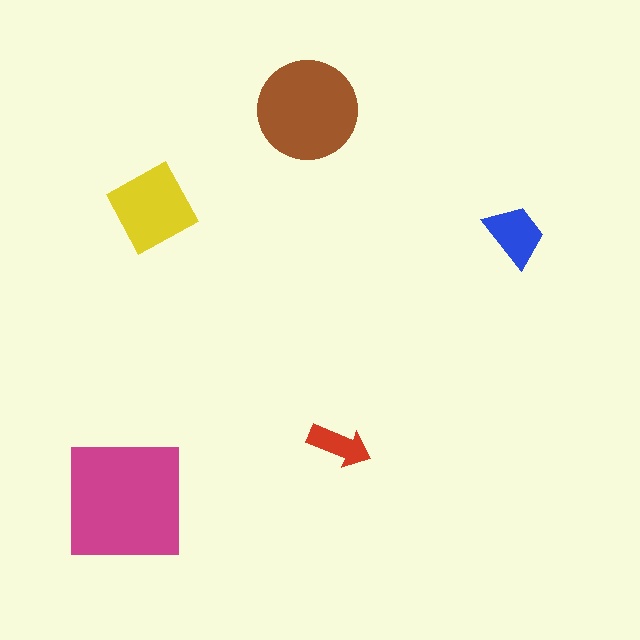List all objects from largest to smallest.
The magenta square, the brown circle, the yellow diamond, the blue trapezoid, the red arrow.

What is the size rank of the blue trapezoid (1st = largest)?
4th.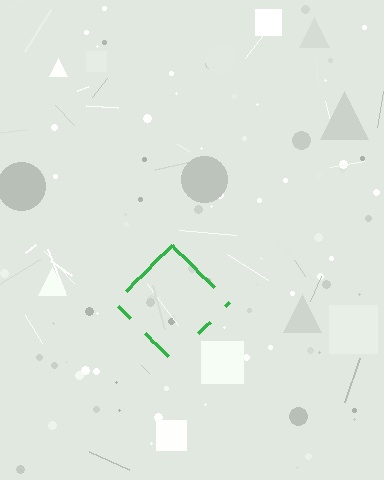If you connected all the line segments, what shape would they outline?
They would outline a diamond.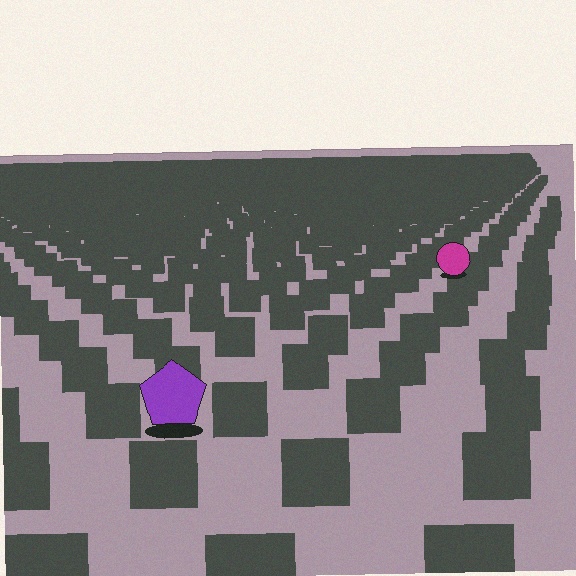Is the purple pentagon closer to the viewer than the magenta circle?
Yes. The purple pentagon is closer — you can tell from the texture gradient: the ground texture is coarser near it.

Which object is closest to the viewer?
The purple pentagon is closest. The texture marks near it are larger and more spread out.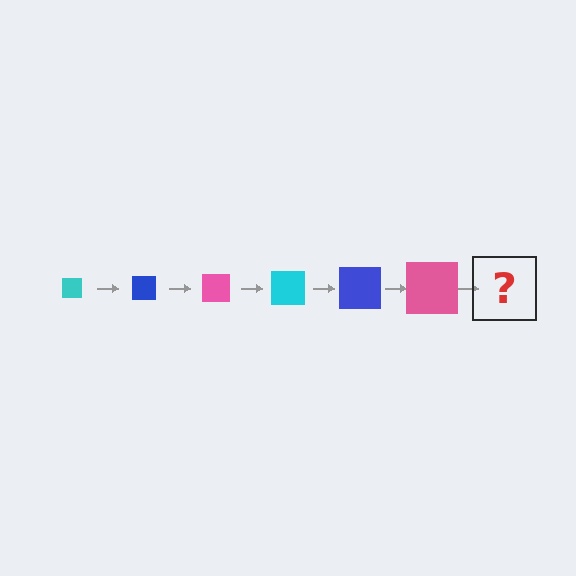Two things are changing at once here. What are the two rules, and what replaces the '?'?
The two rules are that the square grows larger each step and the color cycles through cyan, blue, and pink. The '?' should be a cyan square, larger than the previous one.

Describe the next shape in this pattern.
It should be a cyan square, larger than the previous one.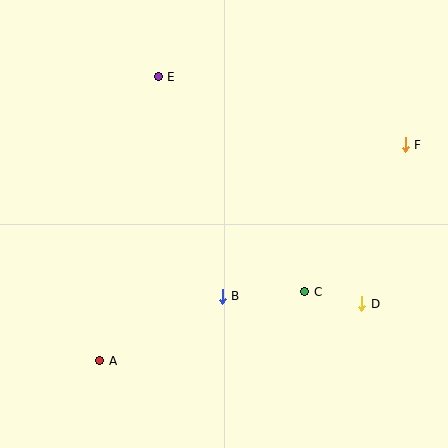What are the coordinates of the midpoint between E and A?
The midpoint between E and A is at (129, 219).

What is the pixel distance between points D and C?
The distance between D and C is 58 pixels.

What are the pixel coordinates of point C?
Point C is at (305, 292).